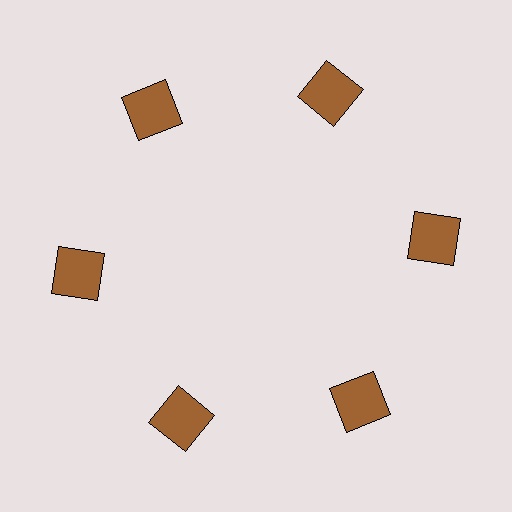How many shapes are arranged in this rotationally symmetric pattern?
There are 6 shapes, arranged in 6 groups of 1.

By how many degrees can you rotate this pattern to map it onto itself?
The pattern maps onto itself every 60 degrees of rotation.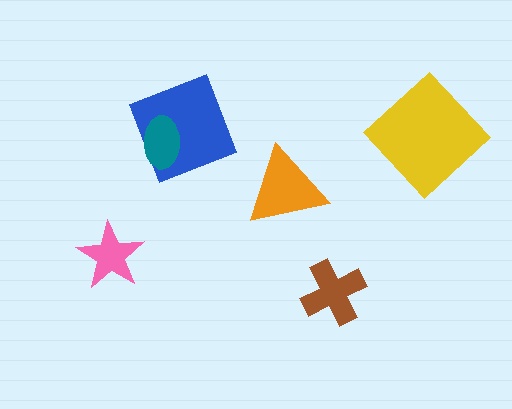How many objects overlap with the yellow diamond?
0 objects overlap with the yellow diamond.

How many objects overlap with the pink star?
0 objects overlap with the pink star.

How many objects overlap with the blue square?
1 object overlaps with the blue square.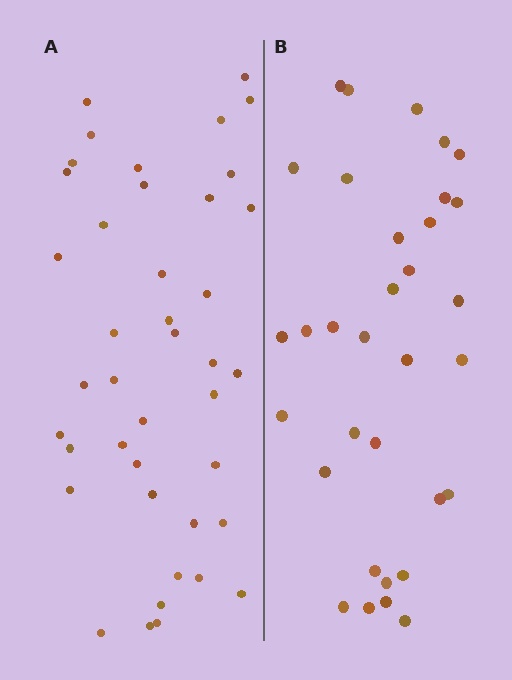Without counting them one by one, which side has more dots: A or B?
Region A (the left region) has more dots.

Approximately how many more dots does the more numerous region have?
Region A has roughly 8 or so more dots than region B.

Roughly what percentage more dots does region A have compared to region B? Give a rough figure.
About 25% more.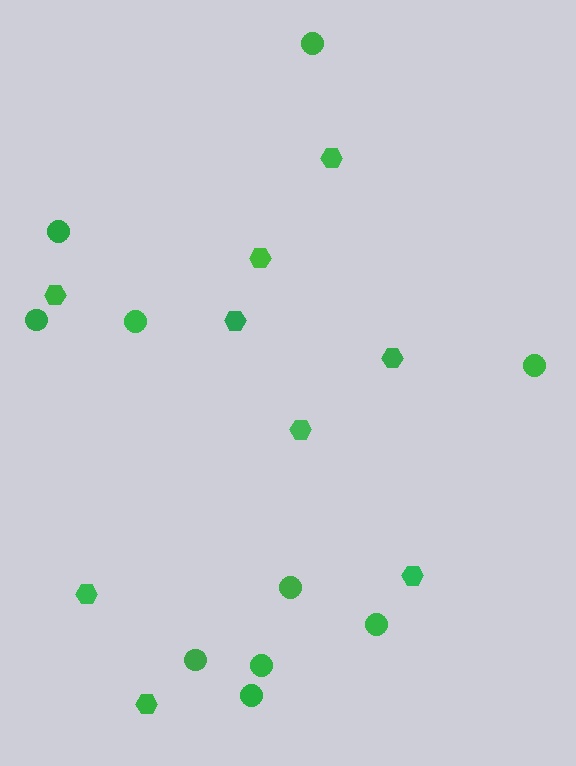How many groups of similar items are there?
There are 2 groups: one group of circles (10) and one group of hexagons (9).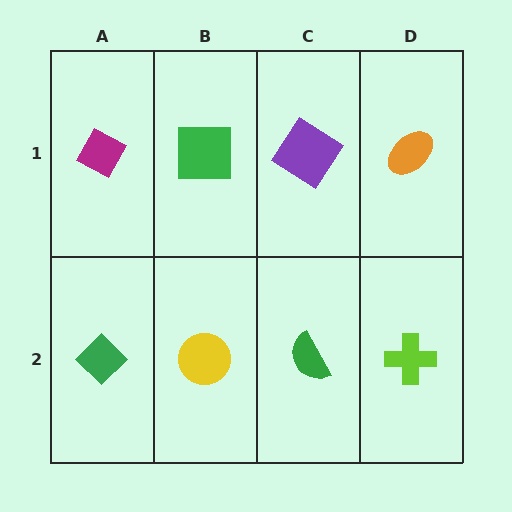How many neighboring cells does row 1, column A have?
2.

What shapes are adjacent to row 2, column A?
A magenta diamond (row 1, column A), a yellow circle (row 2, column B).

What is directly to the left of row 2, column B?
A green diamond.